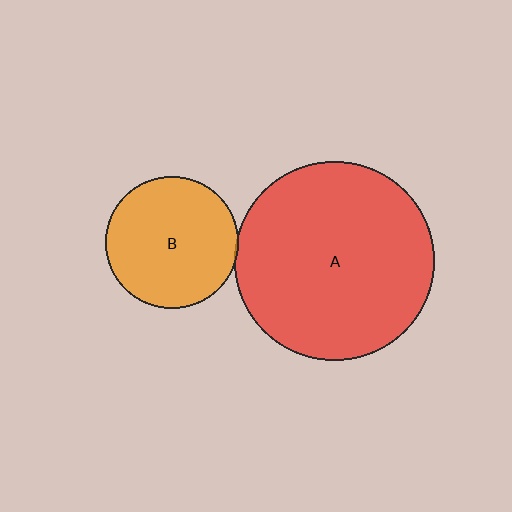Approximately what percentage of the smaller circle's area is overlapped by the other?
Approximately 5%.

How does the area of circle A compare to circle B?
Approximately 2.3 times.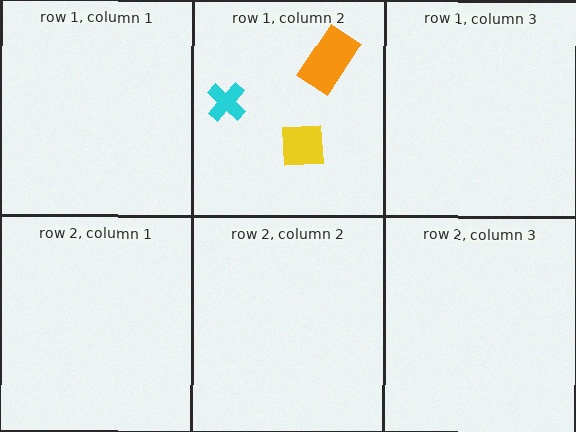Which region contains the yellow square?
The row 1, column 2 region.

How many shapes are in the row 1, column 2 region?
3.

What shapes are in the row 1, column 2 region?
The orange rectangle, the yellow square, the cyan cross.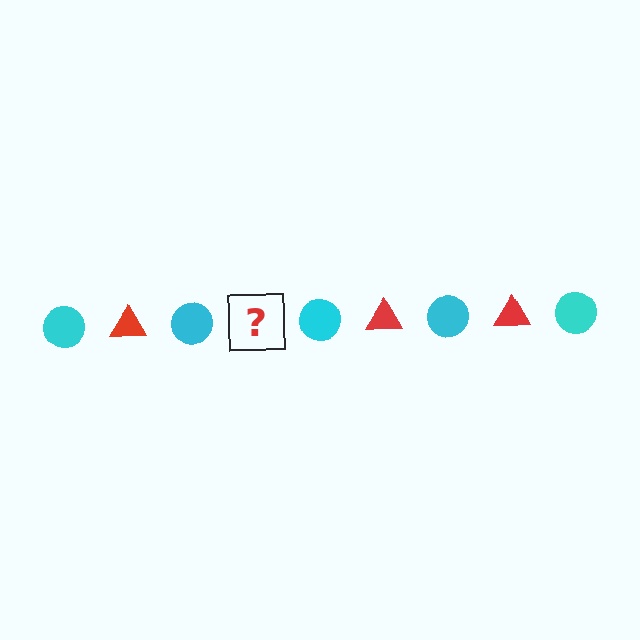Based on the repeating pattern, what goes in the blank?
The blank should be a red triangle.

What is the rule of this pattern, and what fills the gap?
The rule is that the pattern alternates between cyan circle and red triangle. The gap should be filled with a red triangle.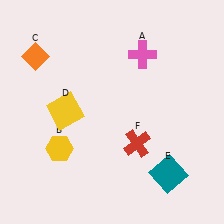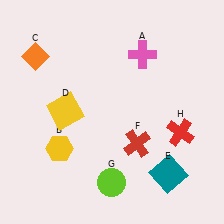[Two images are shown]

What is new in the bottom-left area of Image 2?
A lime circle (G) was added in the bottom-left area of Image 2.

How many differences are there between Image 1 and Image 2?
There are 2 differences between the two images.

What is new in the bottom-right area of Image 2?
A red cross (H) was added in the bottom-right area of Image 2.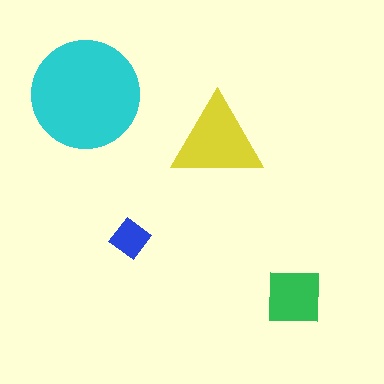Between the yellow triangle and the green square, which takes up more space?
The yellow triangle.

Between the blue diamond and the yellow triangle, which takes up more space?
The yellow triangle.